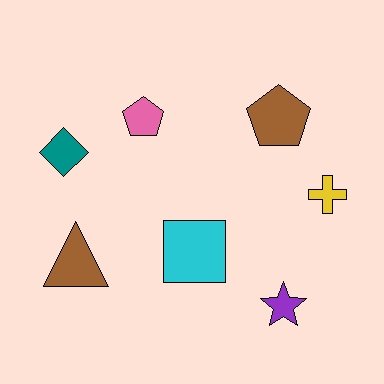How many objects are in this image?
There are 7 objects.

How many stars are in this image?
There is 1 star.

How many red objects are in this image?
There are no red objects.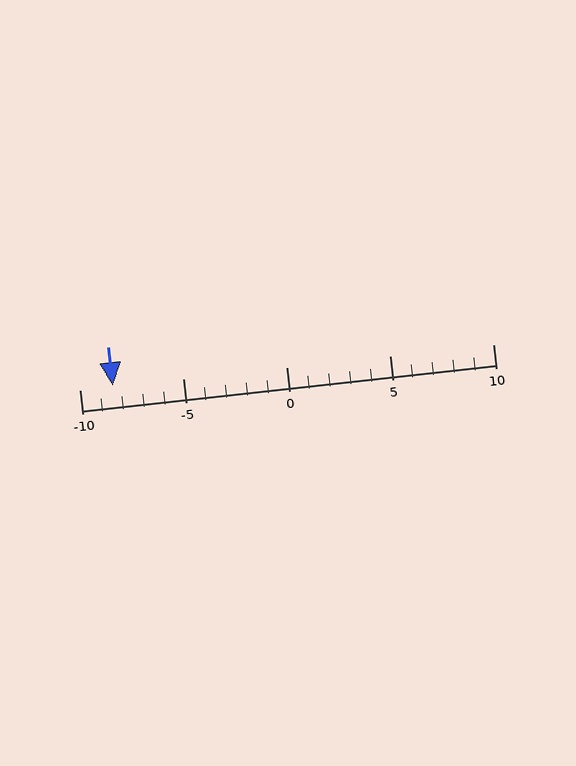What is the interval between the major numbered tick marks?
The major tick marks are spaced 5 units apart.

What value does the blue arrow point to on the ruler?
The blue arrow points to approximately -8.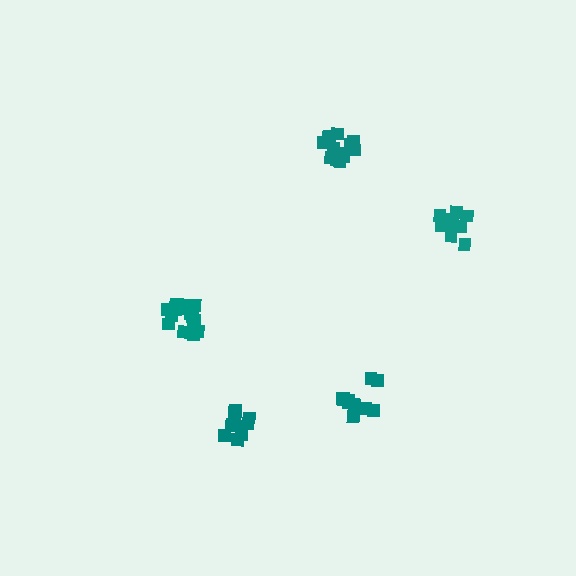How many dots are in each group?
Group 1: 15 dots, Group 2: 11 dots, Group 3: 15 dots, Group 4: 10 dots, Group 5: 10 dots (61 total).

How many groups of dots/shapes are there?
There are 5 groups.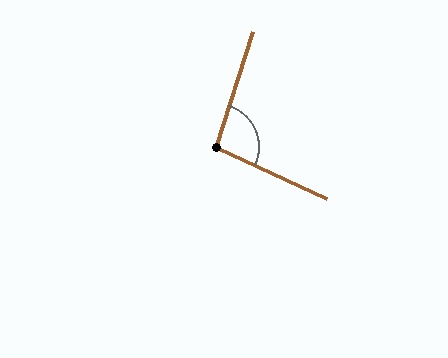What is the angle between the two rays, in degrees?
Approximately 97 degrees.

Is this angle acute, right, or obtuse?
It is obtuse.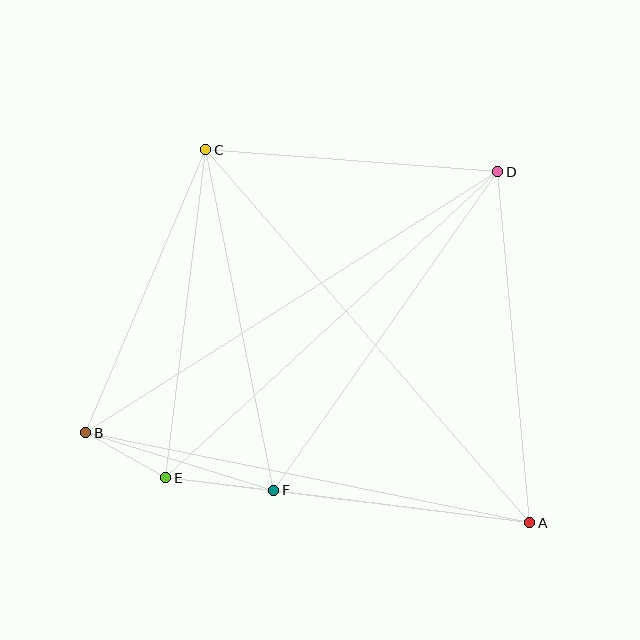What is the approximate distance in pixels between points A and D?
The distance between A and D is approximately 352 pixels.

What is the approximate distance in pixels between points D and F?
The distance between D and F is approximately 389 pixels.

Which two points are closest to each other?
Points B and E are closest to each other.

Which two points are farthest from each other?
Points A and C are farthest from each other.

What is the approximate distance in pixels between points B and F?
The distance between B and F is approximately 197 pixels.